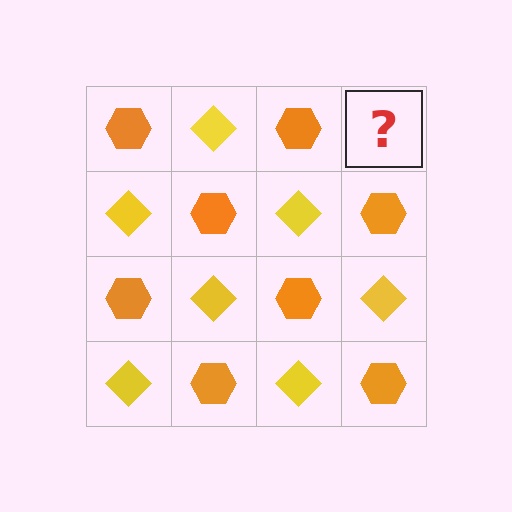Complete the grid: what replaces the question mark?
The question mark should be replaced with a yellow diamond.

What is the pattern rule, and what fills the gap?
The rule is that it alternates orange hexagon and yellow diamond in a checkerboard pattern. The gap should be filled with a yellow diamond.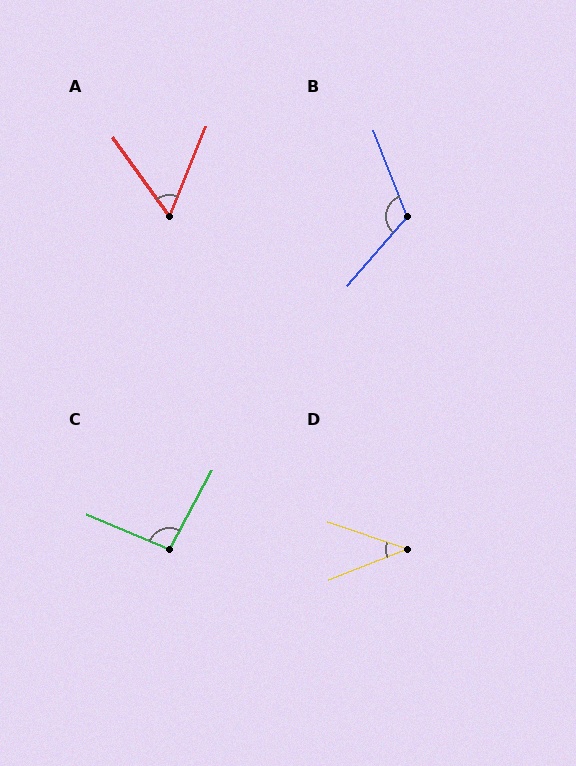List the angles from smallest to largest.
D (40°), A (58°), C (95°), B (117°).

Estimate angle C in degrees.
Approximately 95 degrees.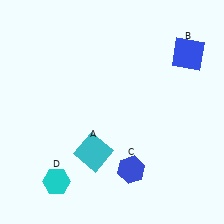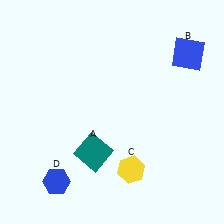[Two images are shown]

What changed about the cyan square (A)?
In Image 1, A is cyan. In Image 2, it changed to teal.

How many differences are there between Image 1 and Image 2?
There are 3 differences between the two images.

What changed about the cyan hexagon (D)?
In Image 1, D is cyan. In Image 2, it changed to blue.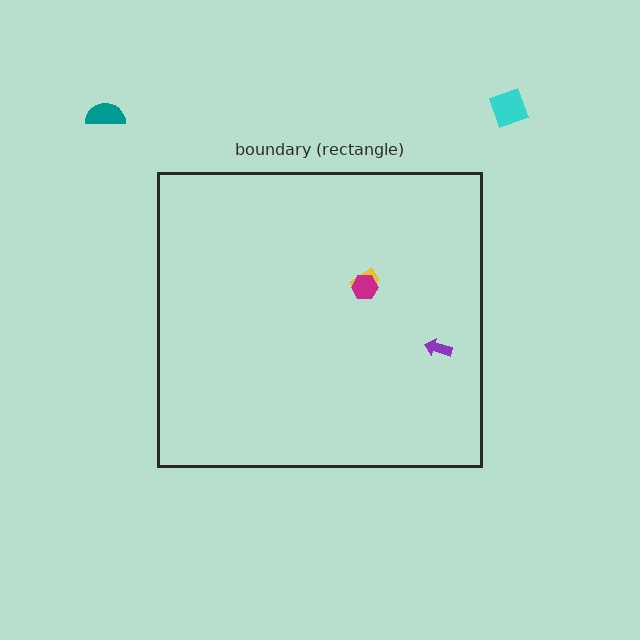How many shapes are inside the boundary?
3 inside, 2 outside.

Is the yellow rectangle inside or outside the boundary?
Inside.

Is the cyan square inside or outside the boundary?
Outside.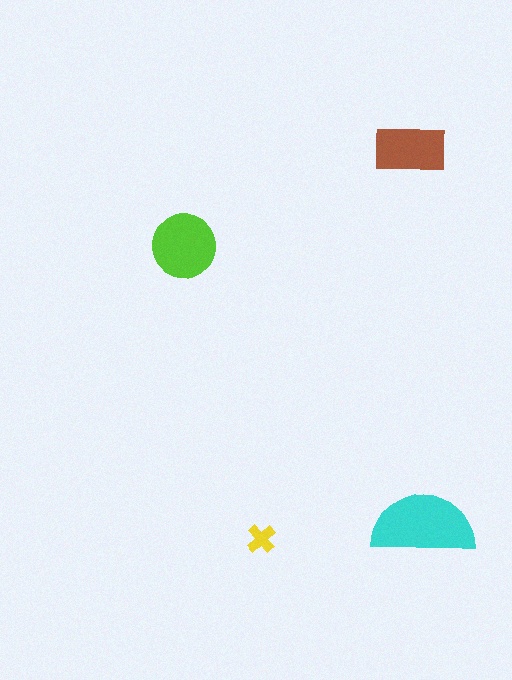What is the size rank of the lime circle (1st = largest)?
2nd.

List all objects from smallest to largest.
The yellow cross, the brown rectangle, the lime circle, the cyan semicircle.